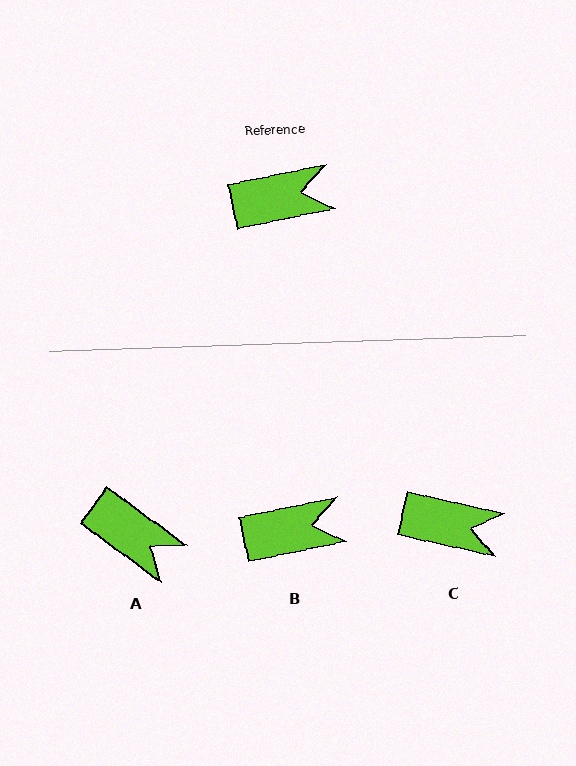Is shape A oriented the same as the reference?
No, it is off by about 48 degrees.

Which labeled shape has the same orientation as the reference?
B.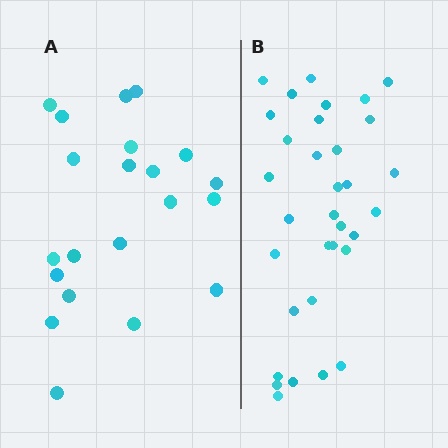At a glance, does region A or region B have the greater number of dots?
Region B (the right region) has more dots.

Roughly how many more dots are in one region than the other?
Region B has roughly 12 or so more dots than region A.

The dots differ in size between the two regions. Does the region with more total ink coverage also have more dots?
No. Region A has more total ink coverage because its dots are larger, but region B actually contains more individual dots. Total area can be misleading — the number of items is what matters here.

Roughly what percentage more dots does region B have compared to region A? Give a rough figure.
About 55% more.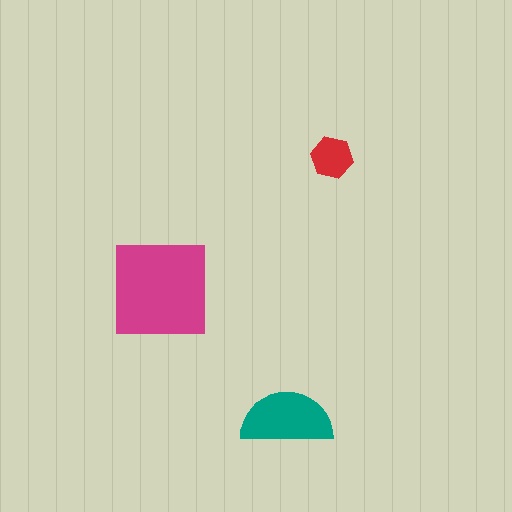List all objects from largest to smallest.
The magenta square, the teal semicircle, the red hexagon.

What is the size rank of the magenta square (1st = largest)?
1st.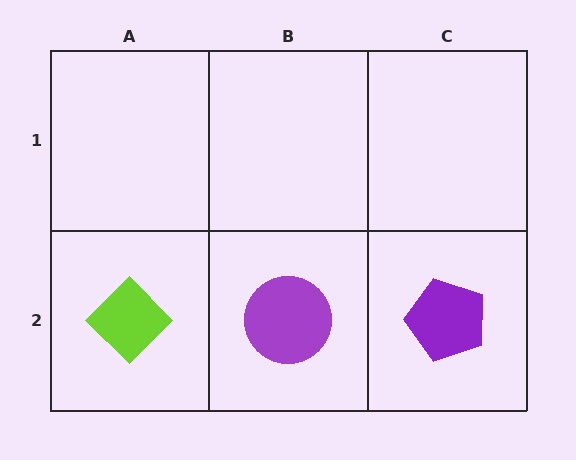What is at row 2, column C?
A purple pentagon.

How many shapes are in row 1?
0 shapes.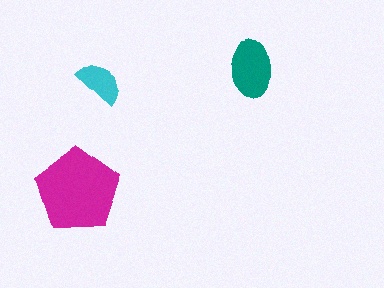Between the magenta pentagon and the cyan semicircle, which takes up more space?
The magenta pentagon.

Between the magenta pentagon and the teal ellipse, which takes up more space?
The magenta pentagon.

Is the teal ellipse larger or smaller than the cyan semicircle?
Larger.